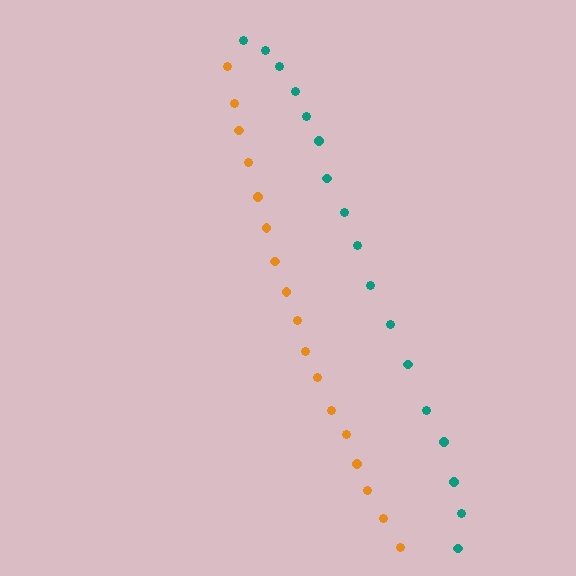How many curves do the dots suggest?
There are 2 distinct paths.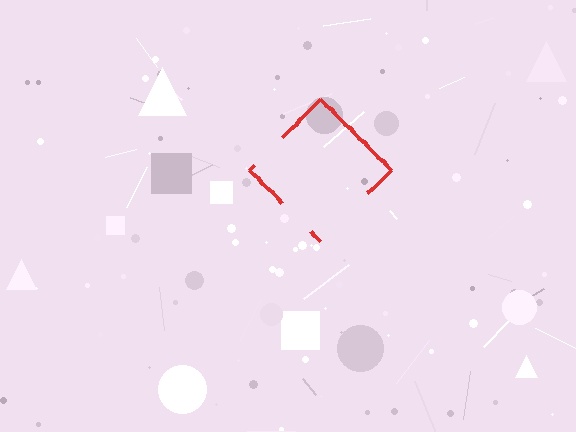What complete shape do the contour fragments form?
The contour fragments form a diamond.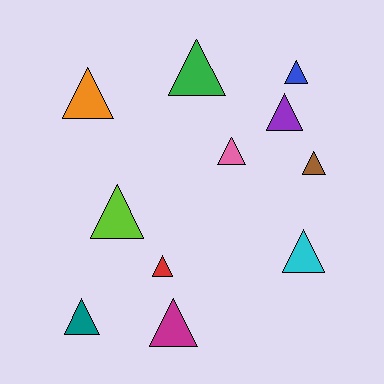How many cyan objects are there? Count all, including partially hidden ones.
There is 1 cyan object.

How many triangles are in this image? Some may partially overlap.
There are 11 triangles.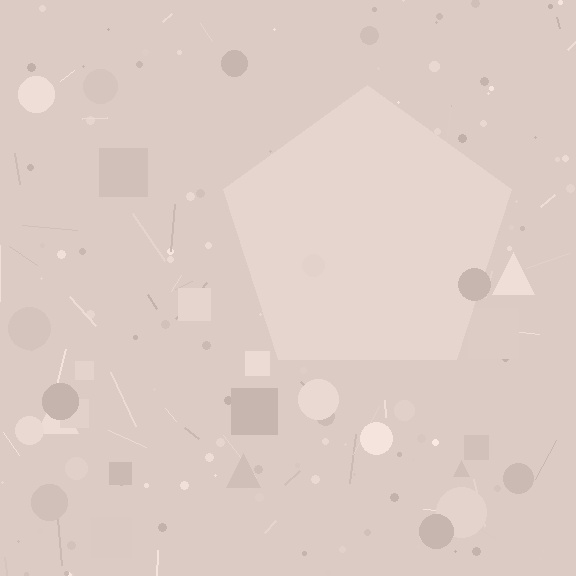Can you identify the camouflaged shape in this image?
The camouflaged shape is a pentagon.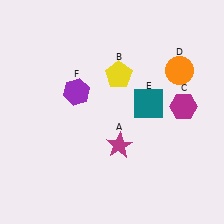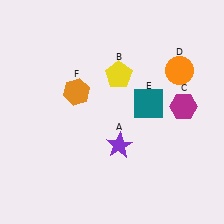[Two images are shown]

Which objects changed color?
A changed from magenta to purple. F changed from purple to orange.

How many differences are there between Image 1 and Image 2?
There are 2 differences between the two images.